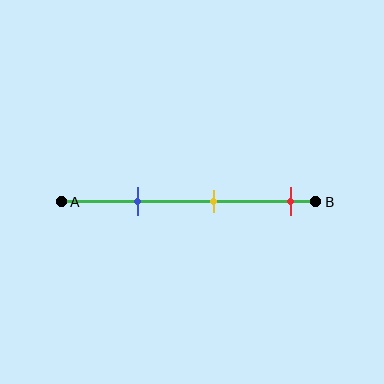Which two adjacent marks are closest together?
The blue and yellow marks are the closest adjacent pair.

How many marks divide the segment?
There are 3 marks dividing the segment.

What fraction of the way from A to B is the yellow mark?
The yellow mark is approximately 60% (0.6) of the way from A to B.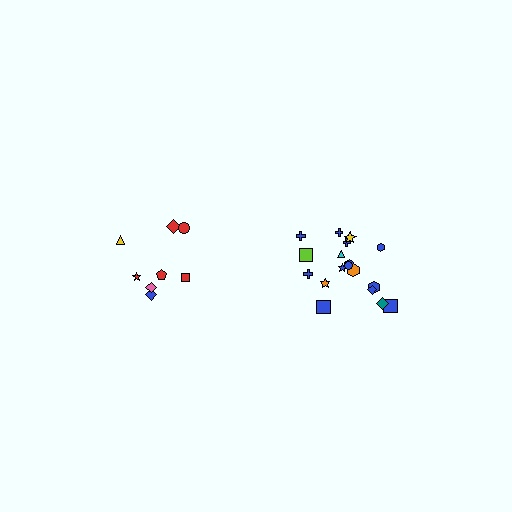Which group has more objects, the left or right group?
The right group.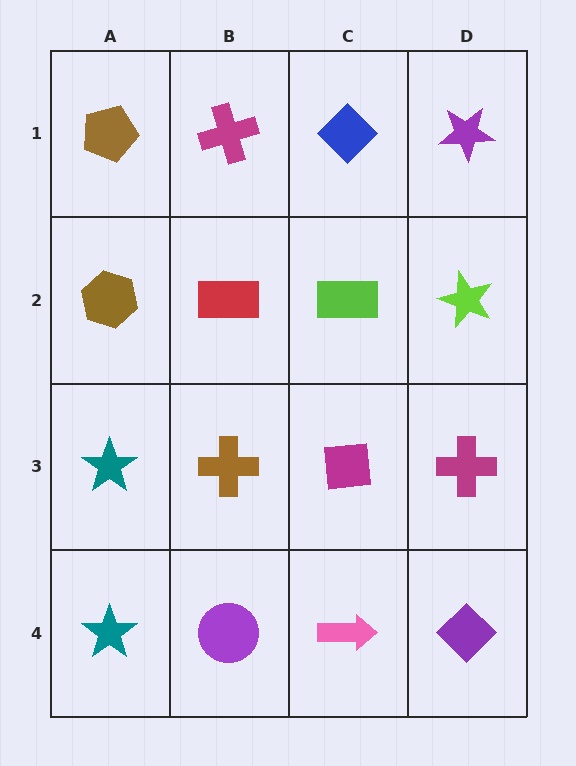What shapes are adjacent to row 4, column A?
A teal star (row 3, column A), a purple circle (row 4, column B).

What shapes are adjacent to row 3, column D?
A lime star (row 2, column D), a purple diamond (row 4, column D), a magenta square (row 3, column C).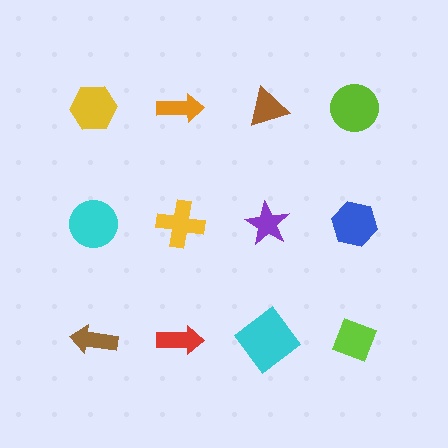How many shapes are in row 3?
4 shapes.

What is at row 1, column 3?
A brown triangle.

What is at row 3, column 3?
A cyan diamond.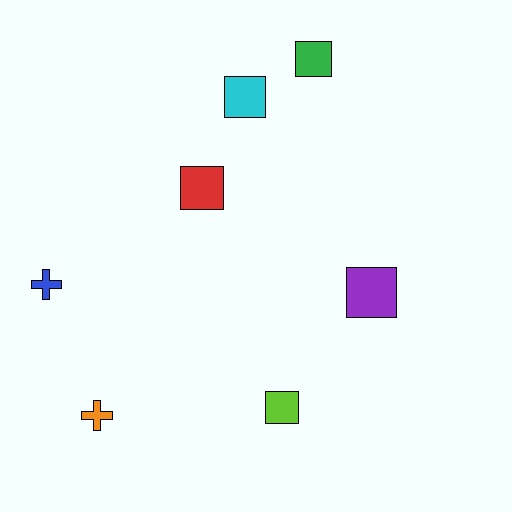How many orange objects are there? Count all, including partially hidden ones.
There is 1 orange object.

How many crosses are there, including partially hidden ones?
There are 2 crosses.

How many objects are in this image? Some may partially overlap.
There are 7 objects.